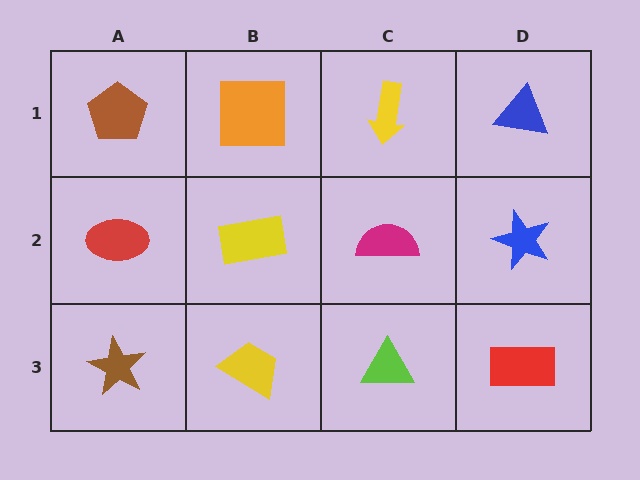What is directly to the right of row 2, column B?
A magenta semicircle.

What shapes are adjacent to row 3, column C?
A magenta semicircle (row 2, column C), a yellow trapezoid (row 3, column B), a red rectangle (row 3, column D).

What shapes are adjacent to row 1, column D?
A blue star (row 2, column D), a yellow arrow (row 1, column C).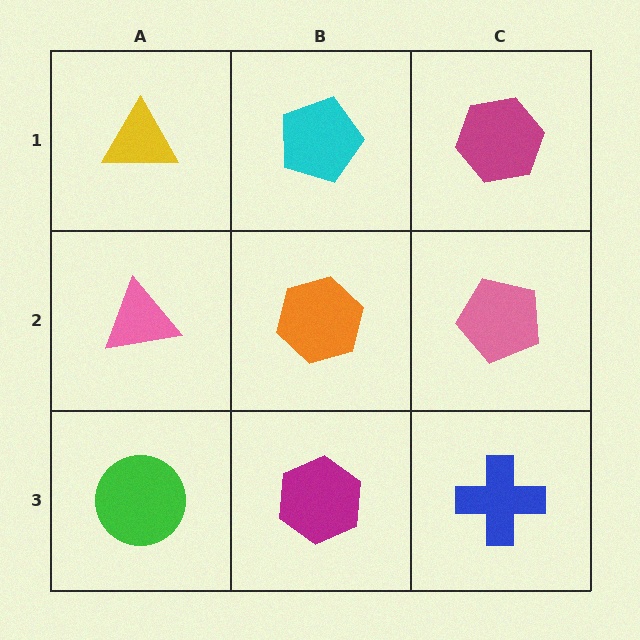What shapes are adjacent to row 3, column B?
An orange hexagon (row 2, column B), a green circle (row 3, column A), a blue cross (row 3, column C).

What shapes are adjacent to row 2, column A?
A yellow triangle (row 1, column A), a green circle (row 3, column A), an orange hexagon (row 2, column B).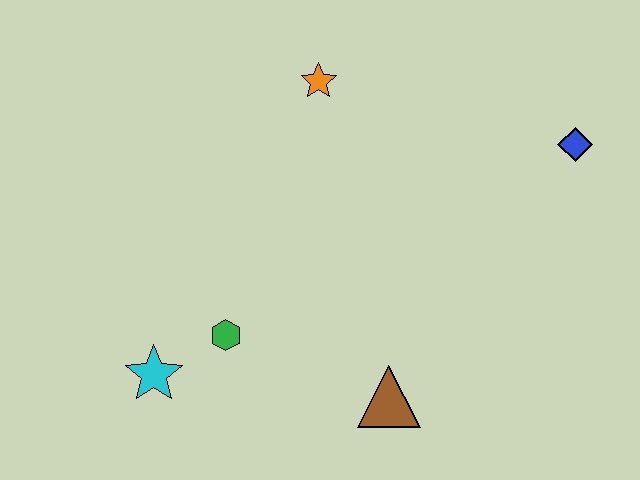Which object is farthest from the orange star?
The cyan star is farthest from the orange star.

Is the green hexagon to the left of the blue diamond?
Yes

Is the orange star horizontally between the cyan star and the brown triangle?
Yes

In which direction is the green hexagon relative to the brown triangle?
The green hexagon is to the left of the brown triangle.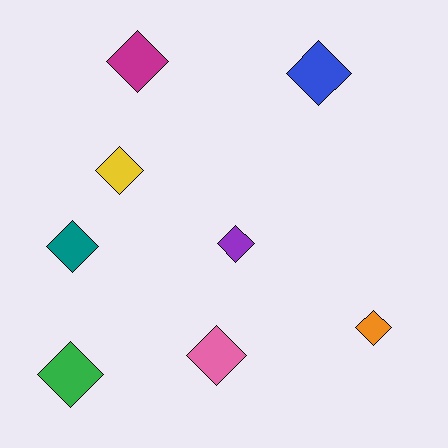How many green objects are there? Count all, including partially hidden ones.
There is 1 green object.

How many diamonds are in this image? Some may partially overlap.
There are 8 diamonds.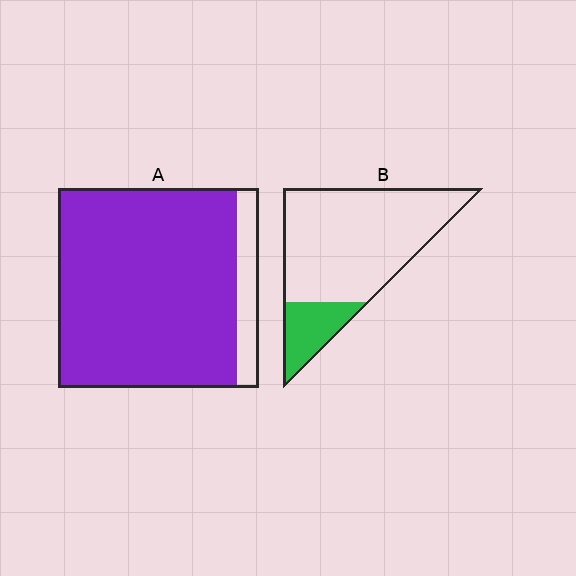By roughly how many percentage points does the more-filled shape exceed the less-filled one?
By roughly 70 percentage points (A over B).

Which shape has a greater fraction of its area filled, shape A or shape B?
Shape A.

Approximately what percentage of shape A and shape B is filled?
A is approximately 90% and B is approximately 20%.